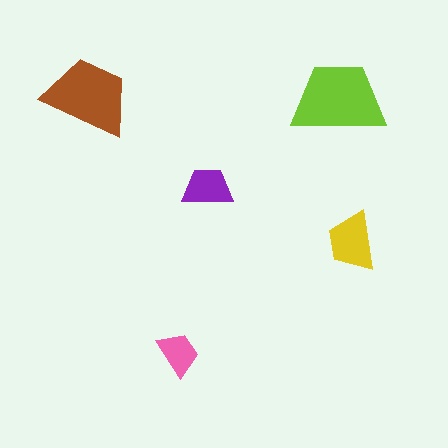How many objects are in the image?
There are 5 objects in the image.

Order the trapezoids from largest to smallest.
the lime one, the brown one, the yellow one, the purple one, the pink one.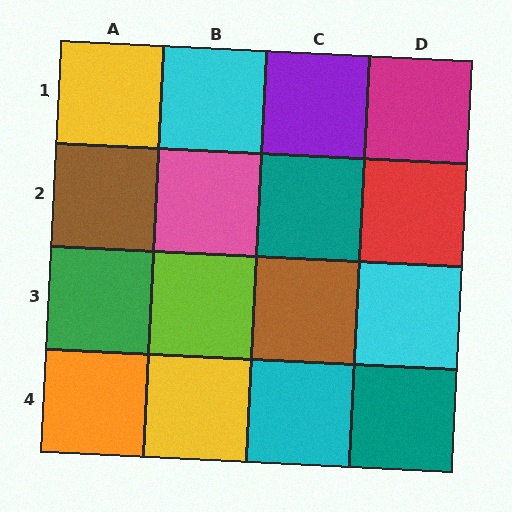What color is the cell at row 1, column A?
Yellow.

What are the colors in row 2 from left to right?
Brown, pink, teal, red.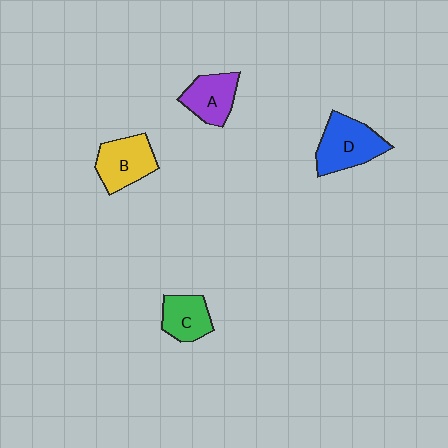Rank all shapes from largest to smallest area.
From largest to smallest: D (blue), B (yellow), A (purple), C (green).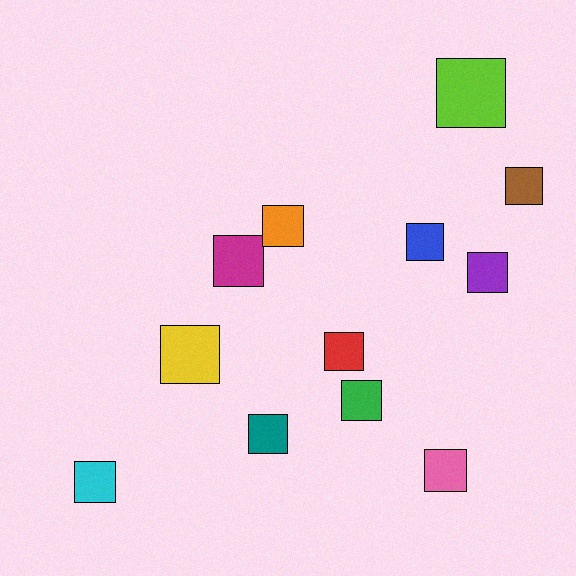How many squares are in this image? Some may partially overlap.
There are 12 squares.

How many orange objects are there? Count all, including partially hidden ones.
There is 1 orange object.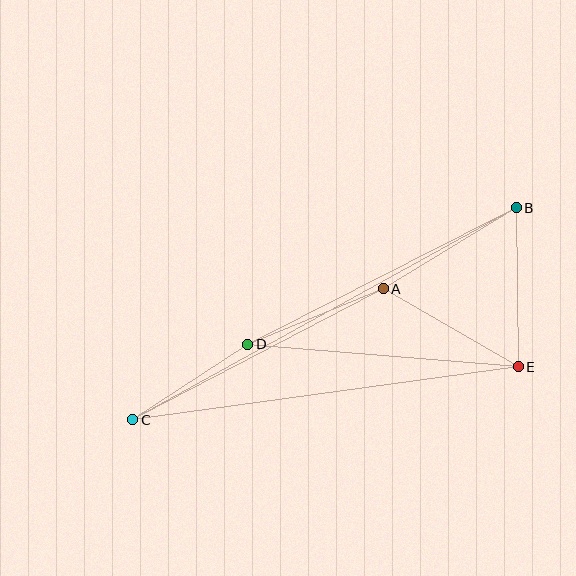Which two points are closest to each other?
Points C and D are closest to each other.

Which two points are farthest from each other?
Points B and C are farthest from each other.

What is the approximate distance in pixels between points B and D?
The distance between B and D is approximately 301 pixels.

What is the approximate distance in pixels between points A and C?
The distance between A and C is approximately 283 pixels.